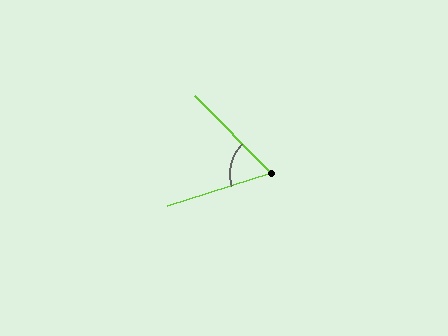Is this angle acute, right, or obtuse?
It is acute.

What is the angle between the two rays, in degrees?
Approximately 63 degrees.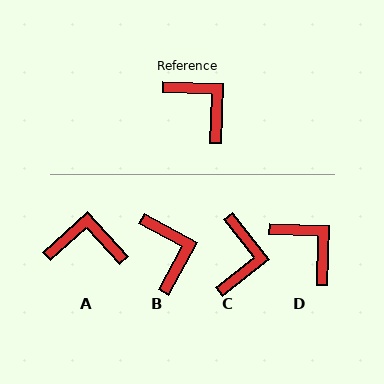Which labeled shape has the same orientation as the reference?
D.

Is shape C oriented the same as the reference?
No, it is off by about 49 degrees.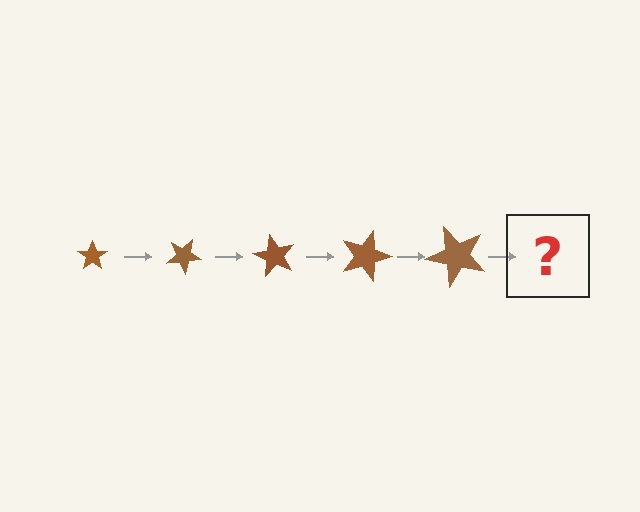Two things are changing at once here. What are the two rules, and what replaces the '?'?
The two rules are that the star grows larger each step and it rotates 30 degrees each step. The '?' should be a star, larger than the previous one and rotated 150 degrees from the start.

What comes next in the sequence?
The next element should be a star, larger than the previous one and rotated 150 degrees from the start.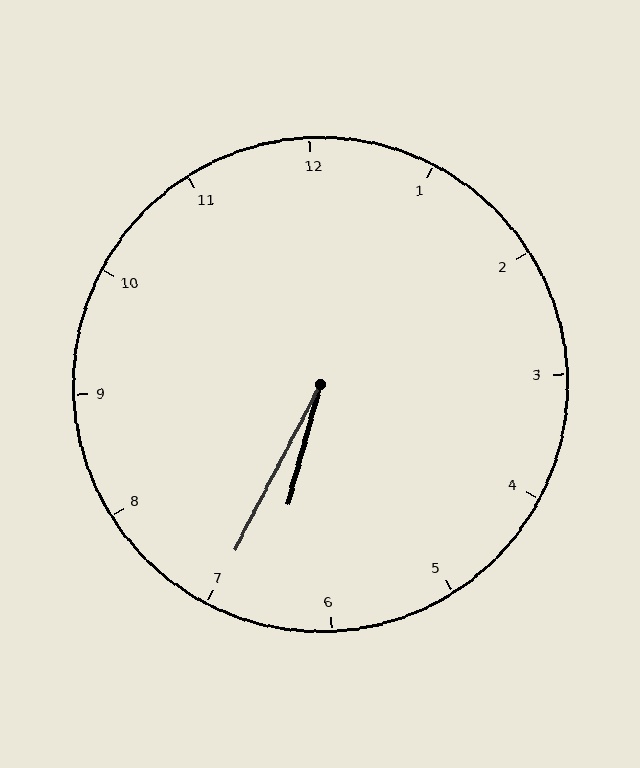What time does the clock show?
6:35.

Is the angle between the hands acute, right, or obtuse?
It is acute.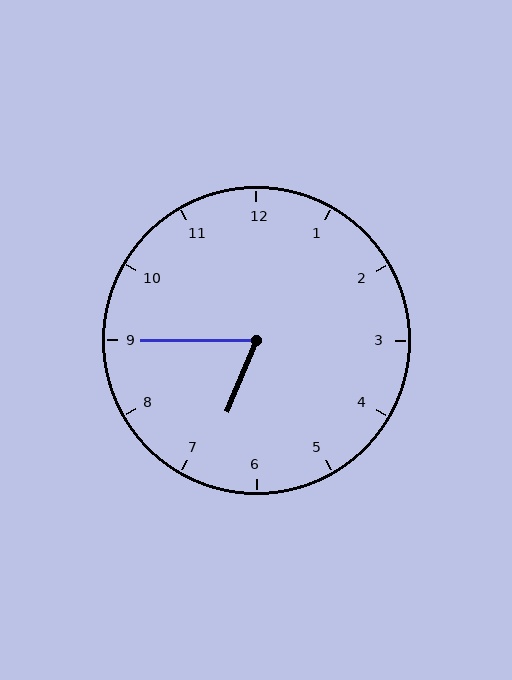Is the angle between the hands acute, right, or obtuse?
It is acute.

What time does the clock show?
6:45.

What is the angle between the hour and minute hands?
Approximately 68 degrees.